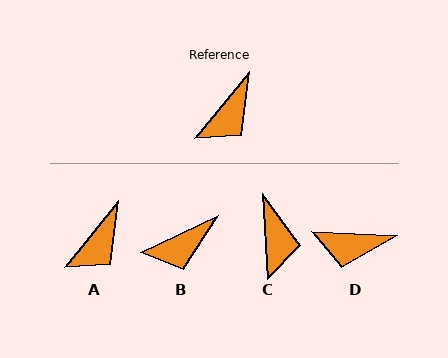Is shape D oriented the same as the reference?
No, it is off by about 54 degrees.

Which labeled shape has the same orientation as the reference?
A.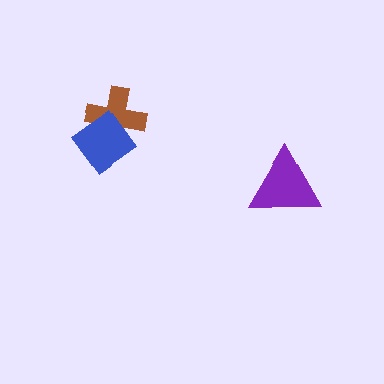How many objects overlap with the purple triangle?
0 objects overlap with the purple triangle.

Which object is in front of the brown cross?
The blue diamond is in front of the brown cross.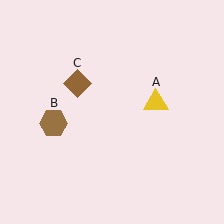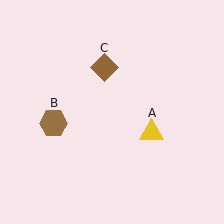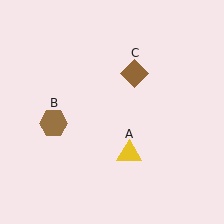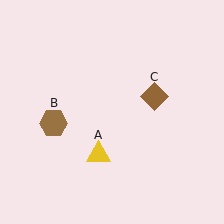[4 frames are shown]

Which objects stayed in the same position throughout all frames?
Brown hexagon (object B) remained stationary.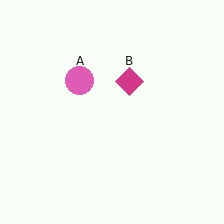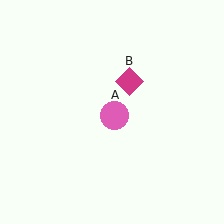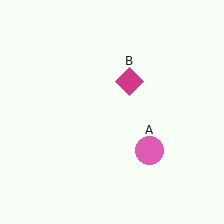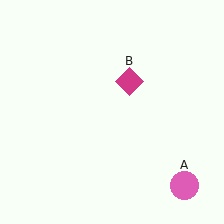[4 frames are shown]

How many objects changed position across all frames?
1 object changed position: pink circle (object A).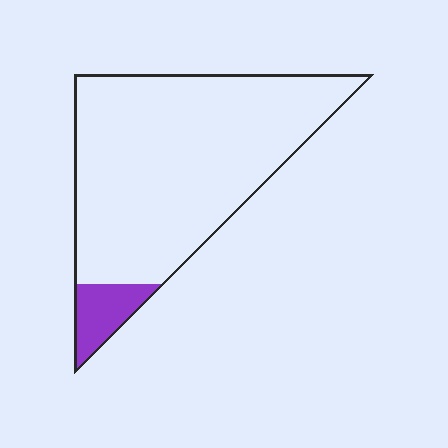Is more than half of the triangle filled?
No.